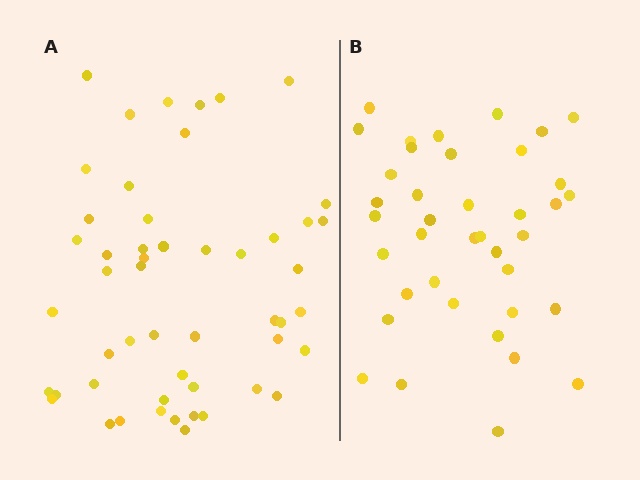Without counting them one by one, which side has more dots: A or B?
Region A (the left region) has more dots.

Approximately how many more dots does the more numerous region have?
Region A has roughly 12 or so more dots than region B.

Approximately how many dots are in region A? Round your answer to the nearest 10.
About 50 dots. (The exact count is 51, which rounds to 50.)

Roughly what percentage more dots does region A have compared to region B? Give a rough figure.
About 30% more.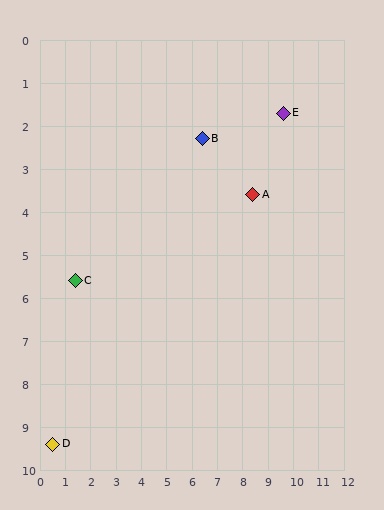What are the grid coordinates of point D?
Point D is at approximately (0.5, 9.4).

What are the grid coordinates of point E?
Point E is at approximately (9.6, 1.7).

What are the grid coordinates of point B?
Point B is at approximately (6.4, 2.3).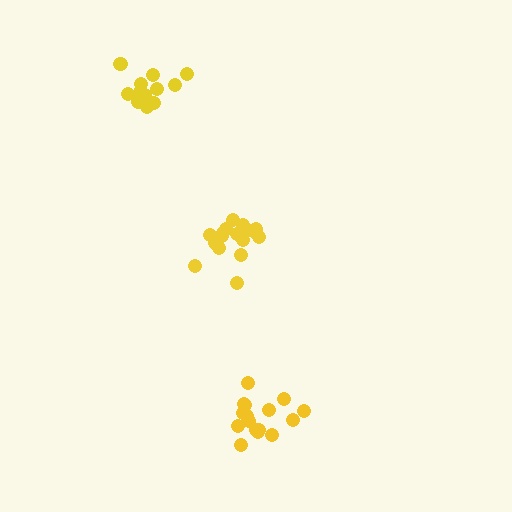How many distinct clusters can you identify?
There are 3 distinct clusters.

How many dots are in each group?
Group 1: 17 dots, Group 2: 12 dots, Group 3: 16 dots (45 total).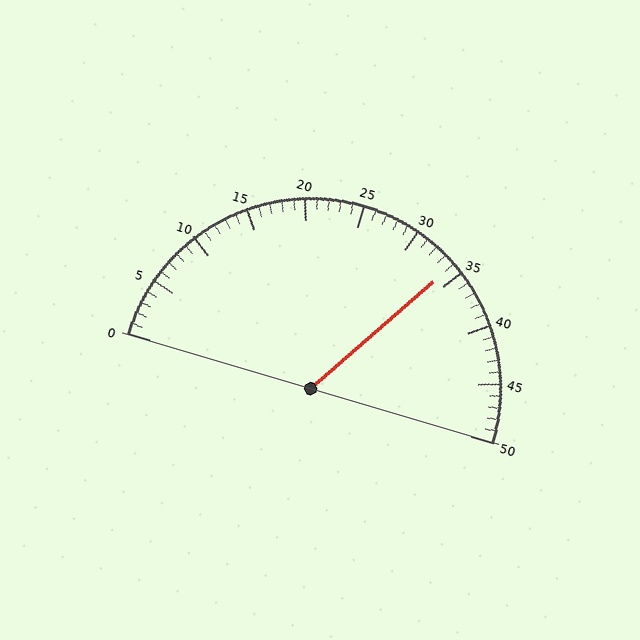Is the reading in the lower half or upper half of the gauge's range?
The reading is in the upper half of the range (0 to 50).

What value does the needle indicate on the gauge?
The needle indicates approximately 34.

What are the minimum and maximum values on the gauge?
The gauge ranges from 0 to 50.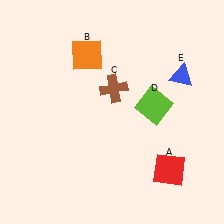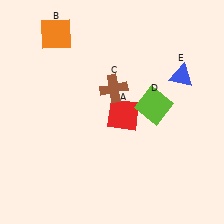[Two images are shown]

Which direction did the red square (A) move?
The red square (A) moved up.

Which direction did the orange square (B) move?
The orange square (B) moved left.